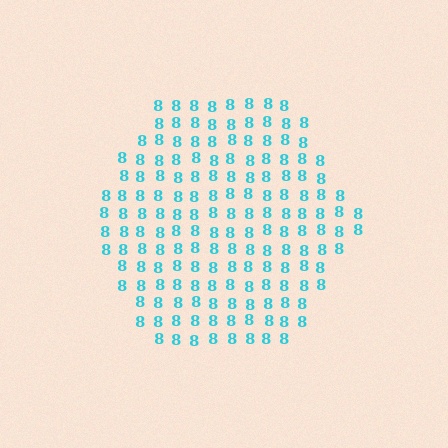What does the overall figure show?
The overall figure shows a hexagon.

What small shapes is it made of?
It is made of small digit 8's.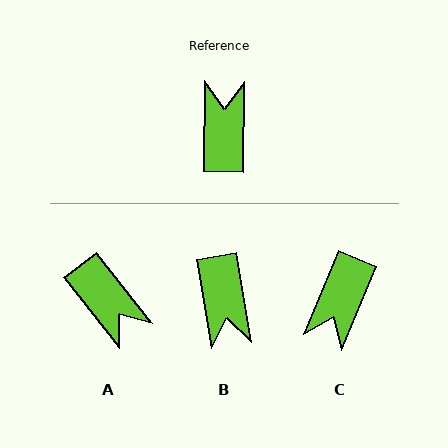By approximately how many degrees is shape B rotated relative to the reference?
Approximately 170 degrees clockwise.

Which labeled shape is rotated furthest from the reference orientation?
B, about 170 degrees away.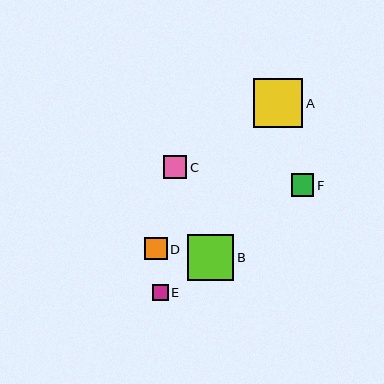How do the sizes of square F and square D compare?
Square F and square D are approximately the same size.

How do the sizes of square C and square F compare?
Square C and square F are approximately the same size.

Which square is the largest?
Square A is the largest with a size of approximately 50 pixels.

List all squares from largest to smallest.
From largest to smallest: A, B, C, F, D, E.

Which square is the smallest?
Square E is the smallest with a size of approximately 15 pixels.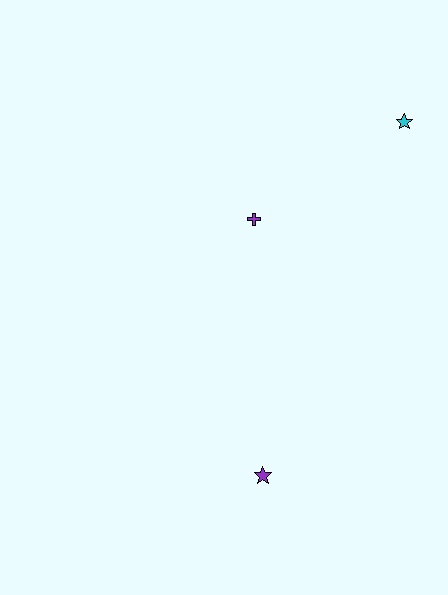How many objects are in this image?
There are 3 objects.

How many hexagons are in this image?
There are no hexagons.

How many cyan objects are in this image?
There is 1 cyan object.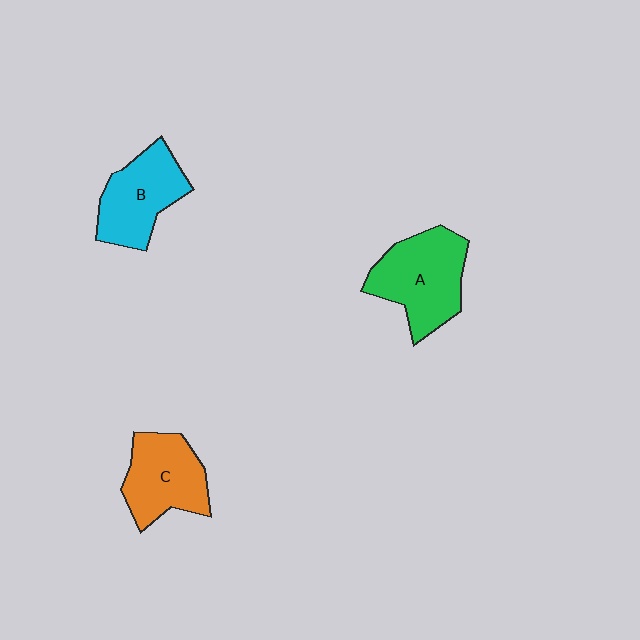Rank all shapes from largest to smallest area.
From largest to smallest: A (green), B (cyan), C (orange).